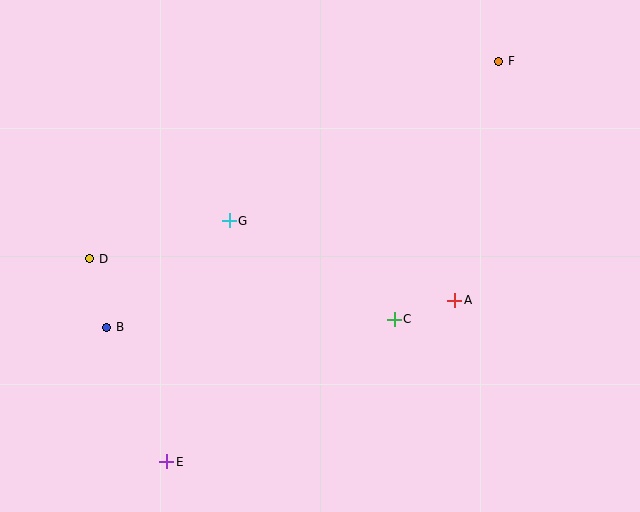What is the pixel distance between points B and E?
The distance between B and E is 147 pixels.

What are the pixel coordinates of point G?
Point G is at (229, 221).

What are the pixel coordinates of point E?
Point E is at (167, 462).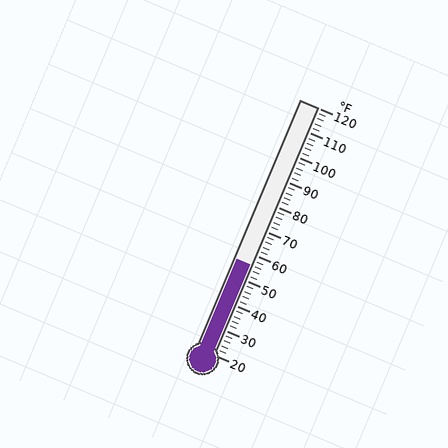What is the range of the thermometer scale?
The thermometer scale ranges from 20°F to 120°F.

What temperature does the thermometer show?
The thermometer shows approximately 56°F.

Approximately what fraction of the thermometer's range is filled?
The thermometer is filled to approximately 35% of its range.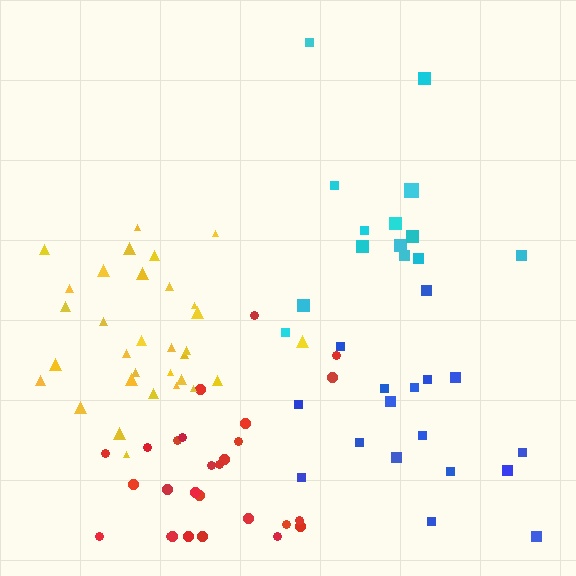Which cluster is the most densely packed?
Yellow.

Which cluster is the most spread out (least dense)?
Cyan.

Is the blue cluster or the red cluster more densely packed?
Red.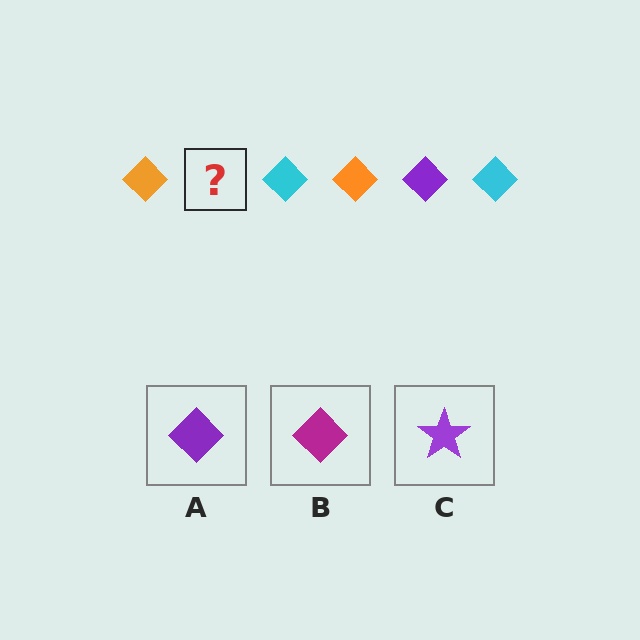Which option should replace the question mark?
Option A.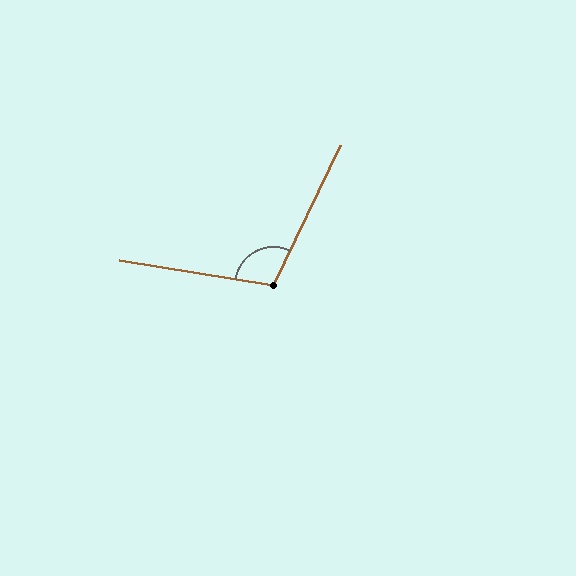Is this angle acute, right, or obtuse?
It is obtuse.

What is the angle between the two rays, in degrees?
Approximately 106 degrees.